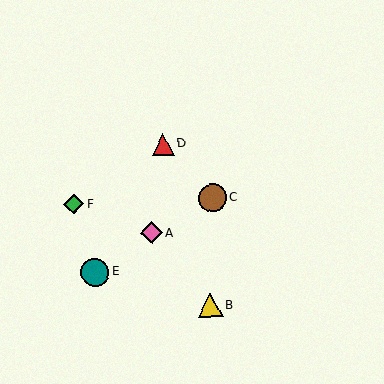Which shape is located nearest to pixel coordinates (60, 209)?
The green diamond (labeled F) at (74, 204) is nearest to that location.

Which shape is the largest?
The brown circle (labeled C) is the largest.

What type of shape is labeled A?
Shape A is a pink diamond.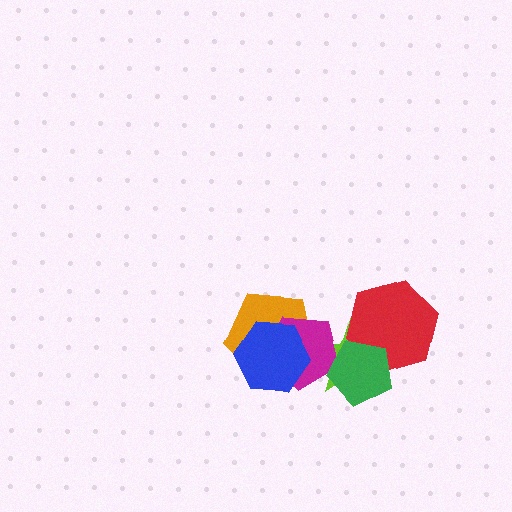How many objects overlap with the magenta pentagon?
4 objects overlap with the magenta pentagon.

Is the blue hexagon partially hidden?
No, no other shape covers it.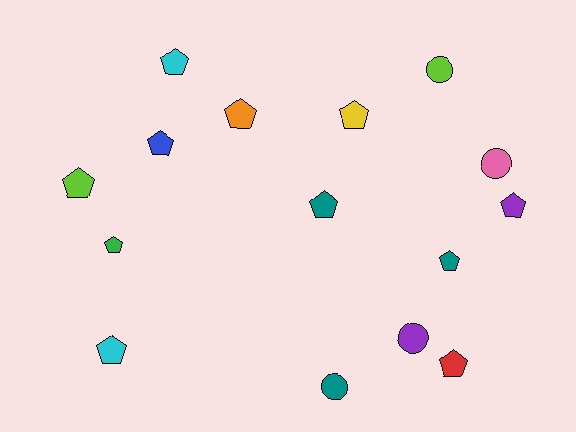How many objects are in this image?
There are 15 objects.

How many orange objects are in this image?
There is 1 orange object.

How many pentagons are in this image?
There are 11 pentagons.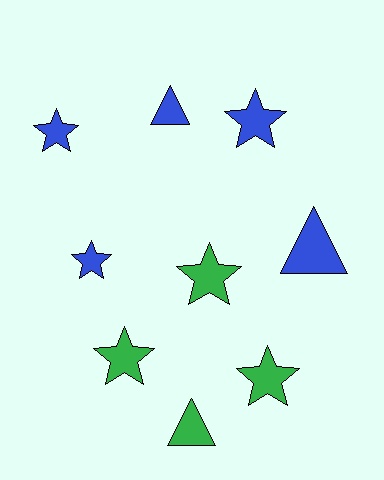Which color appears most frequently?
Blue, with 5 objects.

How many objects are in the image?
There are 9 objects.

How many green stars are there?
There are 3 green stars.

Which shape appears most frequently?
Star, with 6 objects.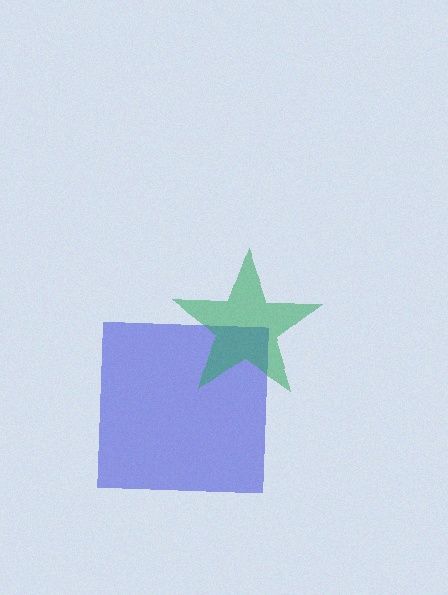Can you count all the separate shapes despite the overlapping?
Yes, there are 2 separate shapes.